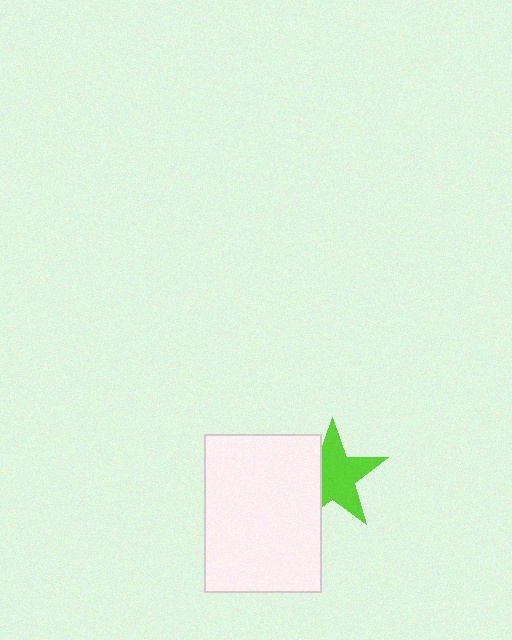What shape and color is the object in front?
The object in front is a white rectangle.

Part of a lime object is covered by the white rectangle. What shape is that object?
It is a star.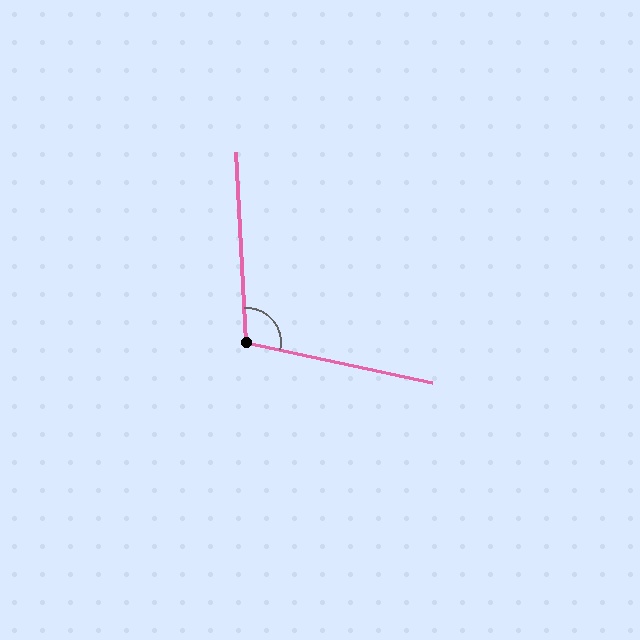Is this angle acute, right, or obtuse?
It is obtuse.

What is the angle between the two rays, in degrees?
Approximately 105 degrees.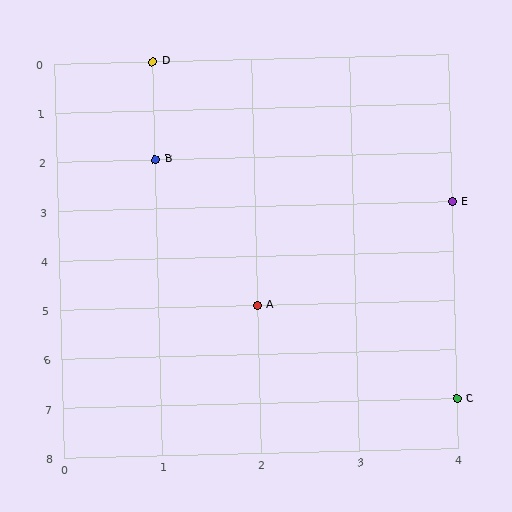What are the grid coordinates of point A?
Point A is at grid coordinates (2, 5).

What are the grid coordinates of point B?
Point B is at grid coordinates (1, 2).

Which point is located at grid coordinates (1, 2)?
Point B is at (1, 2).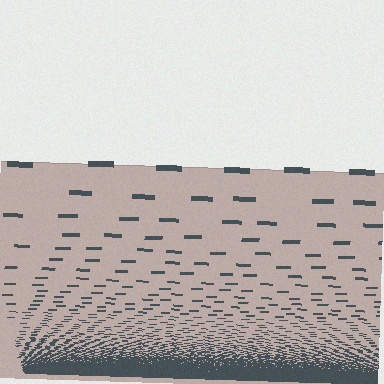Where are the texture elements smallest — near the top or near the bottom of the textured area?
Near the bottom.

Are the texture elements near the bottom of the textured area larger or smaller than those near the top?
Smaller. The gradient is inverted — elements near the bottom are smaller and denser.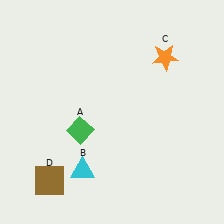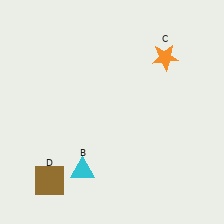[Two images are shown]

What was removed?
The green diamond (A) was removed in Image 2.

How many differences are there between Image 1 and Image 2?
There is 1 difference between the two images.